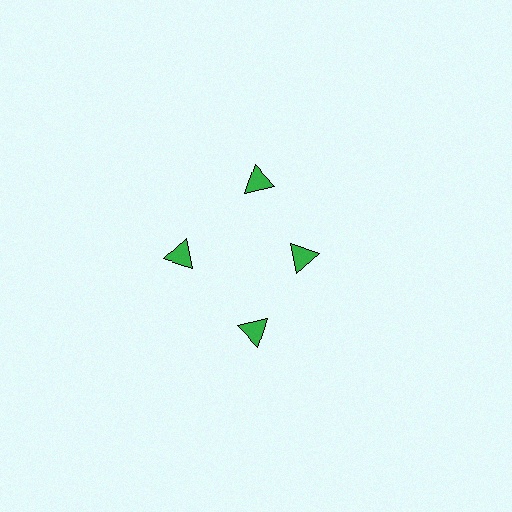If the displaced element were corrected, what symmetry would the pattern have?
It would have 4-fold rotational symmetry — the pattern would map onto itself every 90 degrees.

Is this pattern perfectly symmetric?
No. The 4 green triangles are arranged in a ring, but one element near the 3 o'clock position is pulled inward toward the center, breaking the 4-fold rotational symmetry.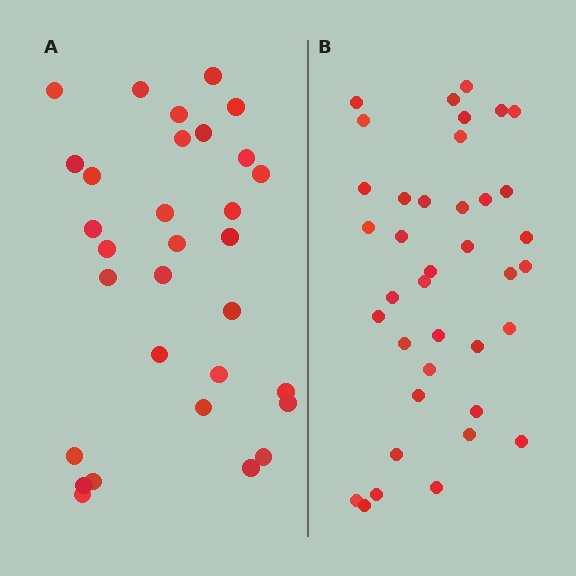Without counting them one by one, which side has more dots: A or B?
Region B (the right region) has more dots.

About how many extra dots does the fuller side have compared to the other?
Region B has roughly 8 or so more dots than region A.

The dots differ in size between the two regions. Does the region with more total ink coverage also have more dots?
No. Region A has more total ink coverage because its dots are larger, but region B actually contains more individual dots. Total area can be misleading — the number of items is what matters here.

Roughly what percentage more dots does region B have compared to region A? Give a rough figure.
About 25% more.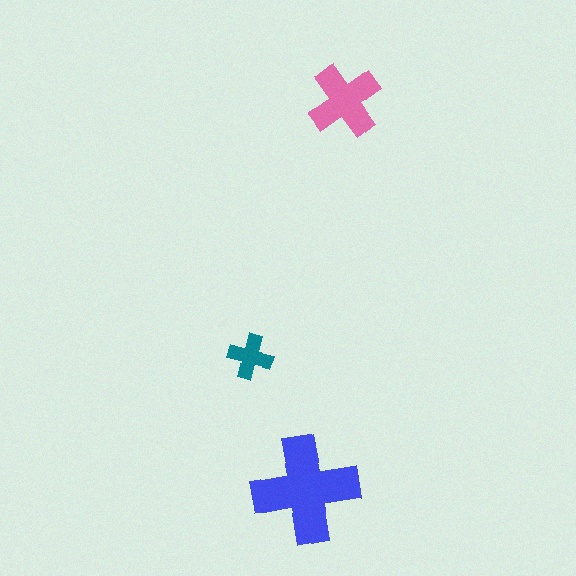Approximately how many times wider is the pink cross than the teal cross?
About 1.5 times wider.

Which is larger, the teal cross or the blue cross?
The blue one.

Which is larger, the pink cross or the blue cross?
The blue one.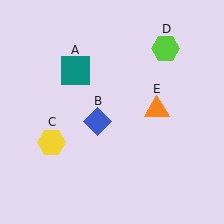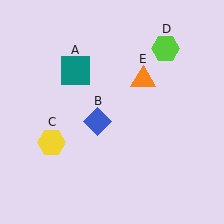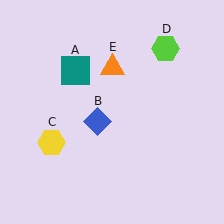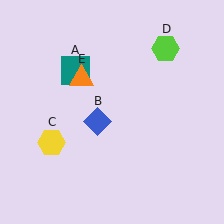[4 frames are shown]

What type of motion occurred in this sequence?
The orange triangle (object E) rotated counterclockwise around the center of the scene.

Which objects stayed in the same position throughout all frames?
Teal square (object A) and blue diamond (object B) and yellow hexagon (object C) and lime hexagon (object D) remained stationary.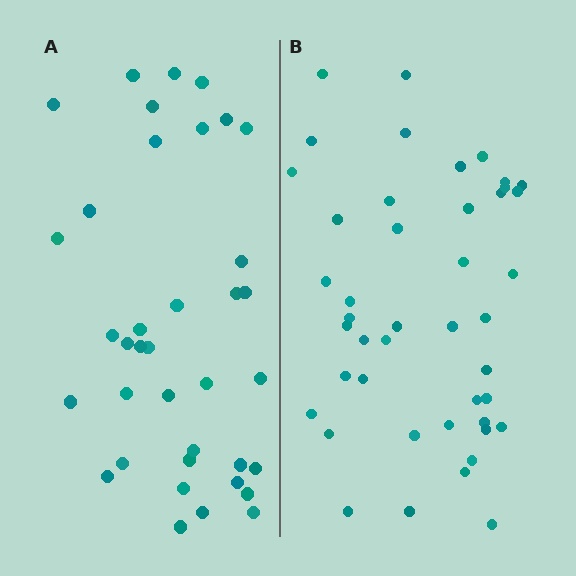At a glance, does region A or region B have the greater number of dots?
Region B (the right region) has more dots.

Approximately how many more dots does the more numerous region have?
Region B has roughly 8 or so more dots than region A.